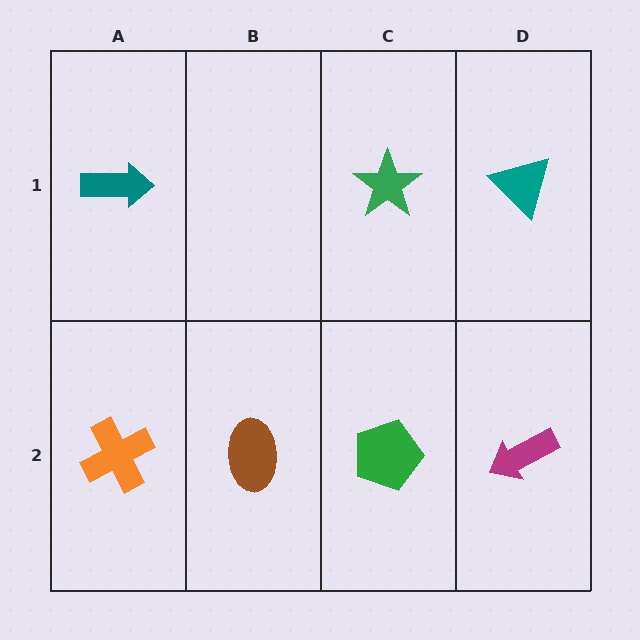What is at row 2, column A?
An orange cross.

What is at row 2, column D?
A magenta arrow.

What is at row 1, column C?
A green star.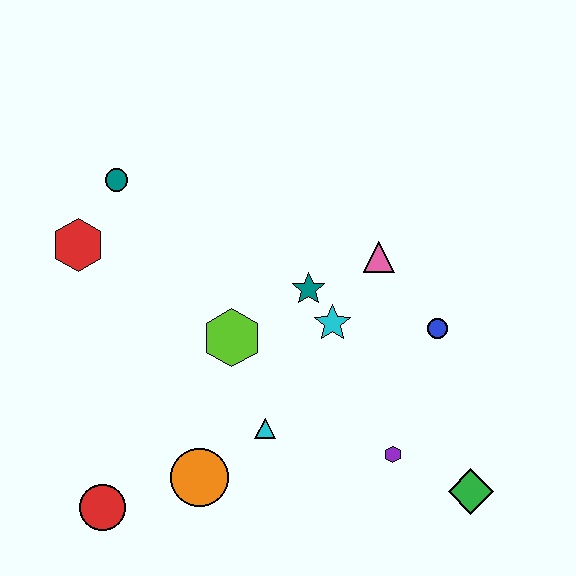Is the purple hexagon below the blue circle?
Yes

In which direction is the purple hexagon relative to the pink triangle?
The purple hexagon is below the pink triangle.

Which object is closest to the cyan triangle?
The orange circle is closest to the cyan triangle.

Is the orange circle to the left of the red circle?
No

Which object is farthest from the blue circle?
The red circle is farthest from the blue circle.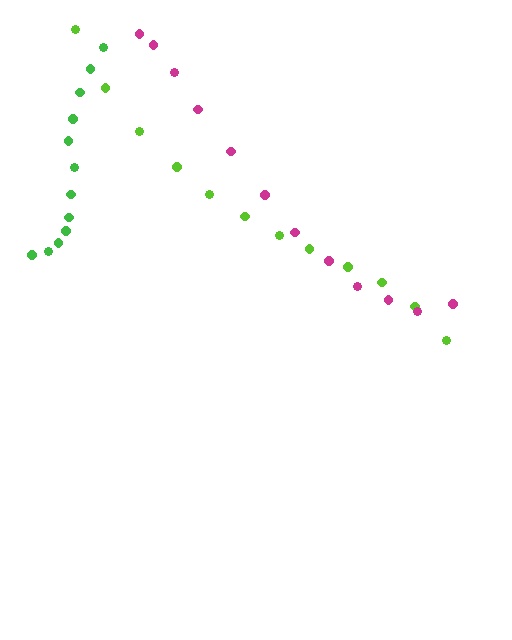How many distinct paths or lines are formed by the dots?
There are 3 distinct paths.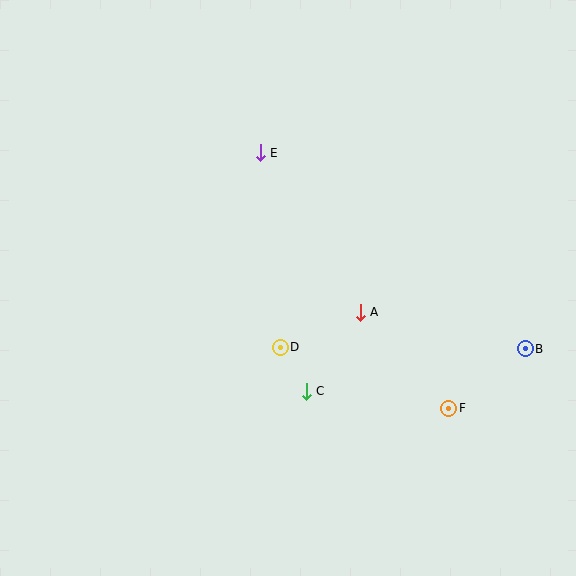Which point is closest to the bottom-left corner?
Point C is closest to the bottom-left corner.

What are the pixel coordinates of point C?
Point C is at (306, 391).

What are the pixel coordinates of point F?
Point F is at (449, 408).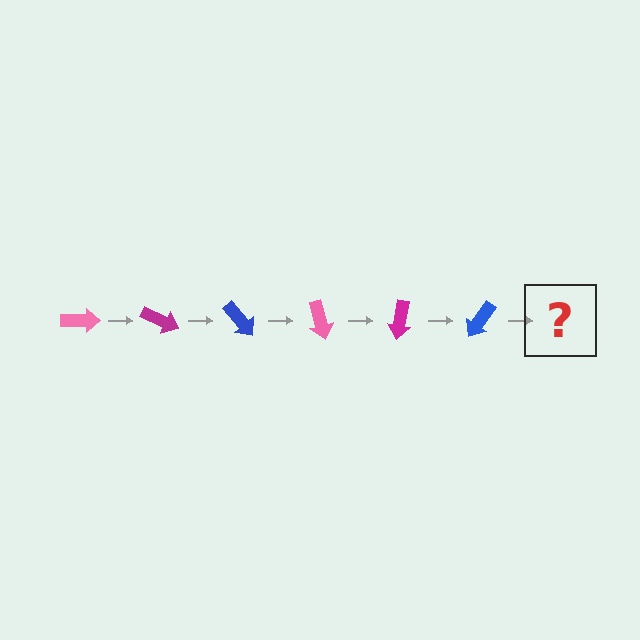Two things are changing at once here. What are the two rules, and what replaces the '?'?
The two rules are that it rotates 25 degrees each step and the color cycles through pink, magenta, and blue. The '?' should be a pink arrow, rotated 150 degrees from the start.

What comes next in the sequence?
The next element should be a pink arrow, rotated 150 degrees from the start.